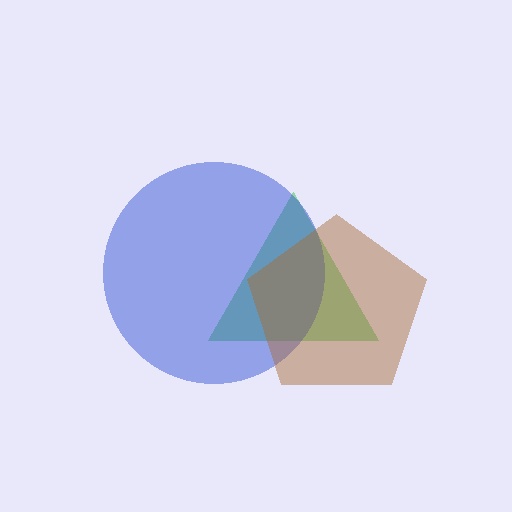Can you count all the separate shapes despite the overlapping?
Yes, there are 3 separate shapes.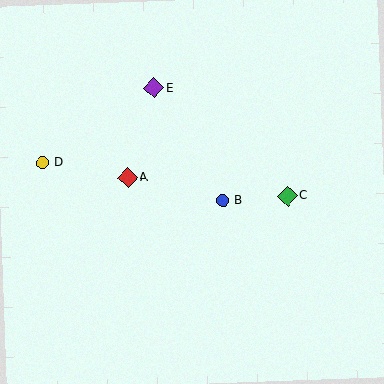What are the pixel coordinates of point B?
Point B is at (223, 201).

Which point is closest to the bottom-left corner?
Point D is closest to the bottom-left corner.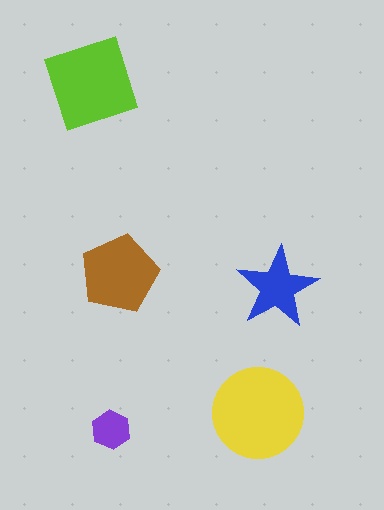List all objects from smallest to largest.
The purple hexagon, the blue star, the brown pentagon, the lime diamond, the yellow circle.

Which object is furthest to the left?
The lime diamond is leftmost.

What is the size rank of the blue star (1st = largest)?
4th.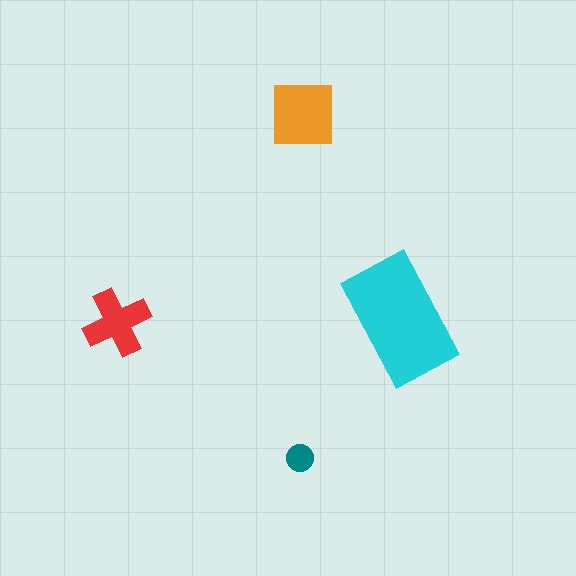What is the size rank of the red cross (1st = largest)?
3rd.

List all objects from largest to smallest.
The cyan rectangle, the orange square, the red cross, the teal circle.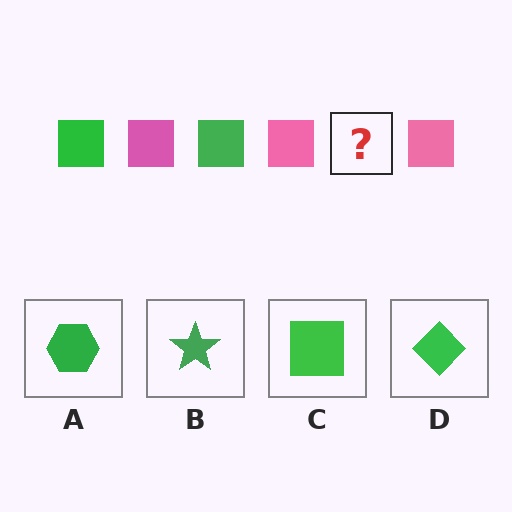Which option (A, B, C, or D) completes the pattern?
C.